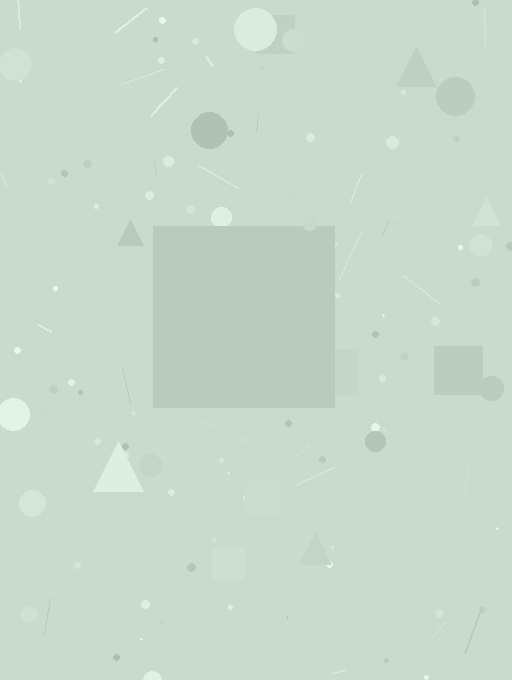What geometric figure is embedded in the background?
A square is embedded in the background.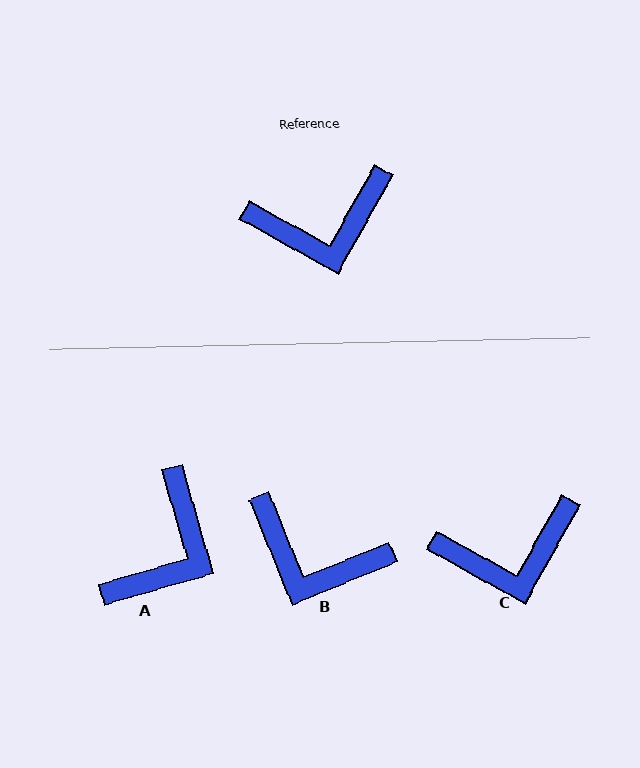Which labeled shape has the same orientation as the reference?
C.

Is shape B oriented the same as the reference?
No, it is off by about 39 degrees.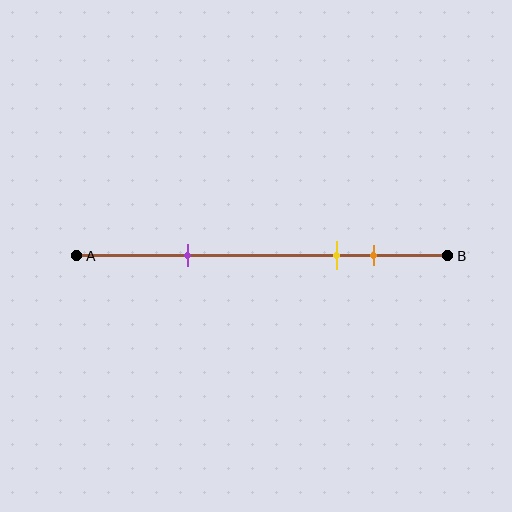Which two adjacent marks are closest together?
The yellow and orange marks are the closest adjacent pair.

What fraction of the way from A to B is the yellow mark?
The yellow mark is approximately 70% (0.7) of the way from A to B.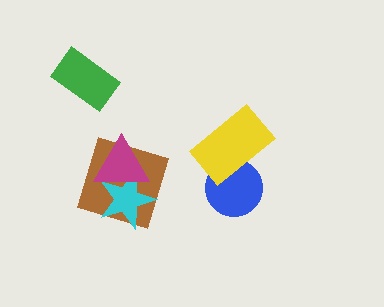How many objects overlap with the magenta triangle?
2 objects overlap with the magenta triangle.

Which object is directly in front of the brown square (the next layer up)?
The cyan star is directly in front of the brown square.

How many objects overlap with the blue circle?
1 object overlaps with the blue circle.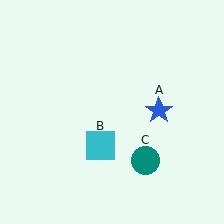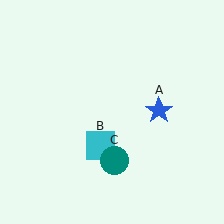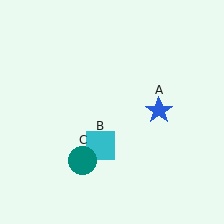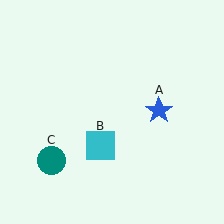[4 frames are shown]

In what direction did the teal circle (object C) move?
The teal circle (object C) moved left.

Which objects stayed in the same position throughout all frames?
Blue star (object A) and cyan square (object B) remained stationary.